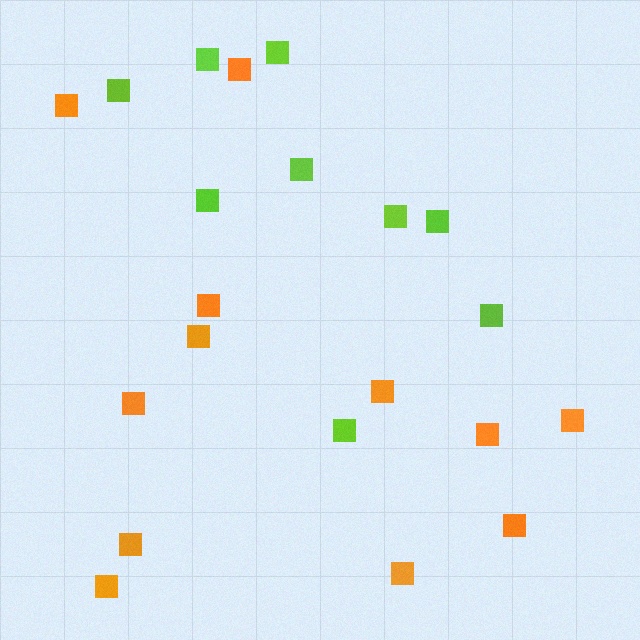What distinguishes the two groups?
There are 2 groups: one group of orange squares (12) and one group of lime squares (9).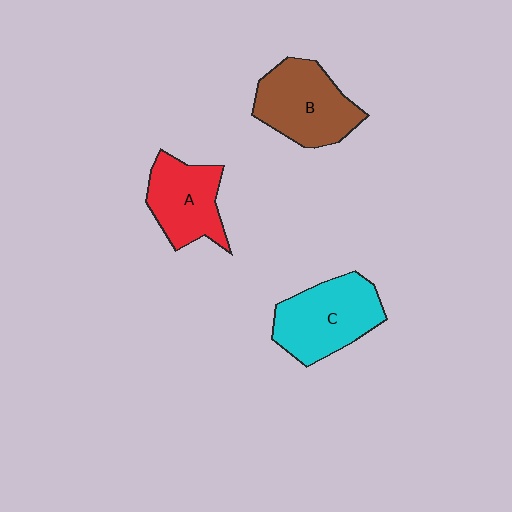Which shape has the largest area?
Shape C (cyan).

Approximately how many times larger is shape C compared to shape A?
Approximately 1.2 times.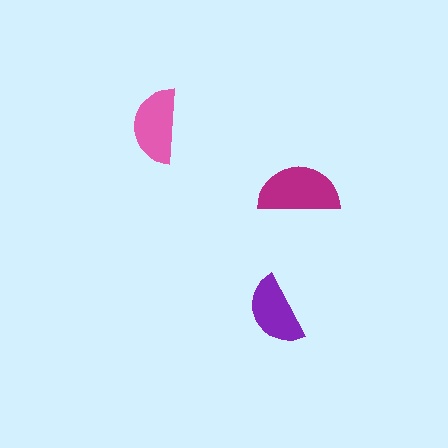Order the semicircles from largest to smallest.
the magenta one, the pink one, the purple one.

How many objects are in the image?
There are 3 objects in the image.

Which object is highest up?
The pink semicircle is topmost.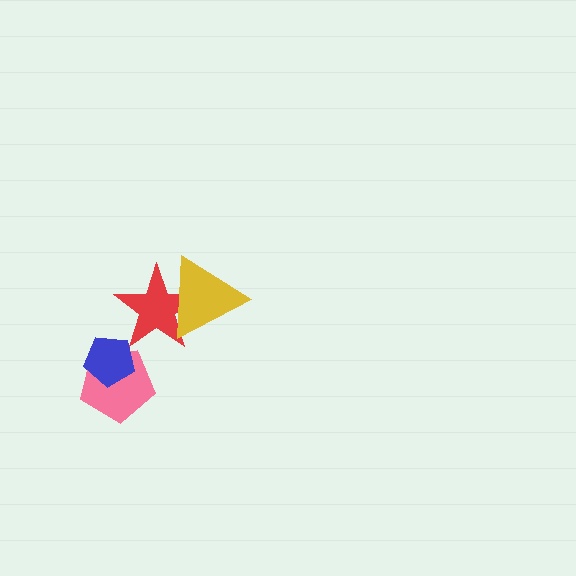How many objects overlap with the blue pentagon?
1 object overlaps with the blue pentagon.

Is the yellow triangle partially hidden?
No, no other shape covers it.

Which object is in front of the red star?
The yellow triangle is in front of the red star.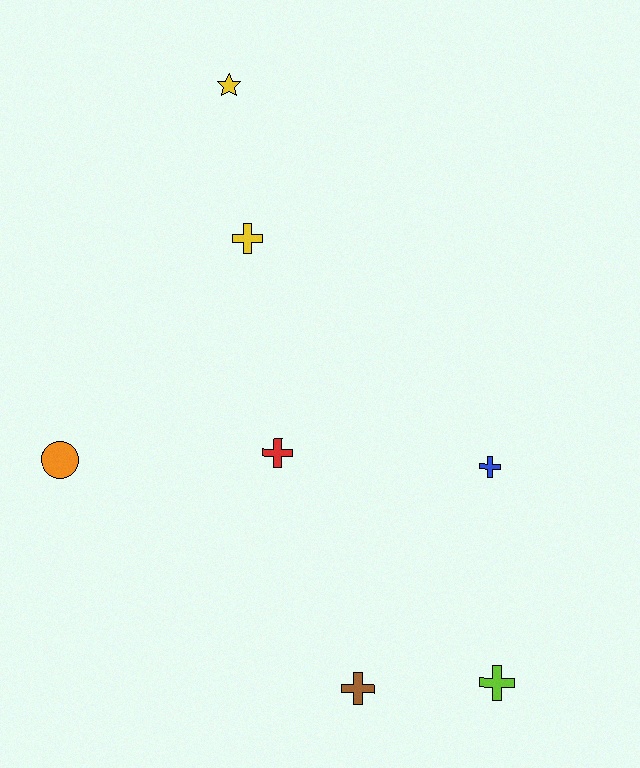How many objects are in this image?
There are 7 objects.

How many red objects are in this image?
There is 1 red object.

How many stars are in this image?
There is 1 star.